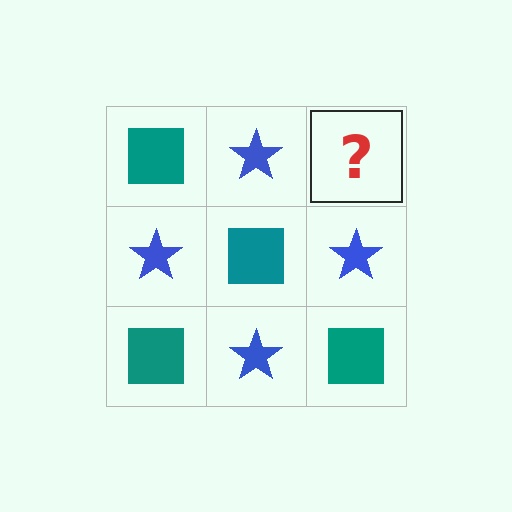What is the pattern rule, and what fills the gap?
The rule is that it alternates teal square and blue star in a checkerboard pattern. The gap should be filled with a teal square.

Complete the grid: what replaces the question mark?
The question mark should be replaced with a teal square.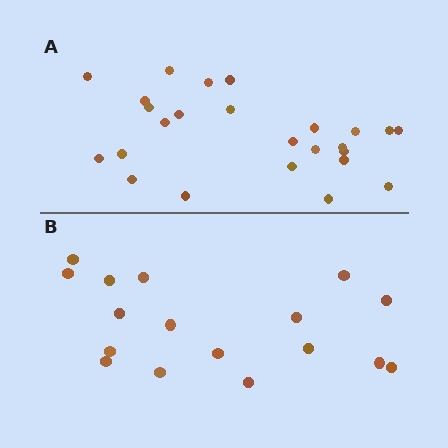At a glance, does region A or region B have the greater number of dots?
Region A (the top region) has more dots.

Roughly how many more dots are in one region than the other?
Region A has roughly 8 or so more dots than region B.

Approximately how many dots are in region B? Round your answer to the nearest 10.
About 20 dots. (The exact count is 17, which rounds to 20.)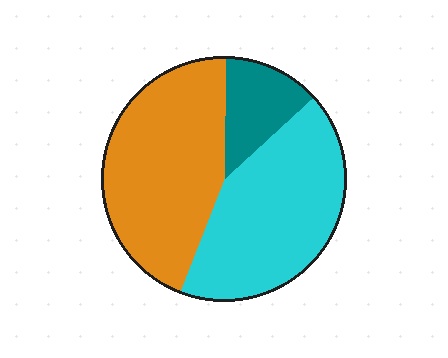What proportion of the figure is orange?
Orange covers about 45% of the figure.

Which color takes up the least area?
Teal, at roughly 15%.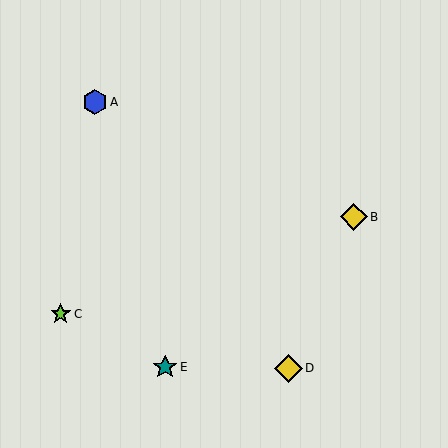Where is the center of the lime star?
The center of the lime star is at (61, 314).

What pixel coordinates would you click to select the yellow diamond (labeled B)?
Click at (354, 217) to select the yellow diamond B.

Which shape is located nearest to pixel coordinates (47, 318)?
The lime star (labeled C) at (61, 314) is nearest to that location.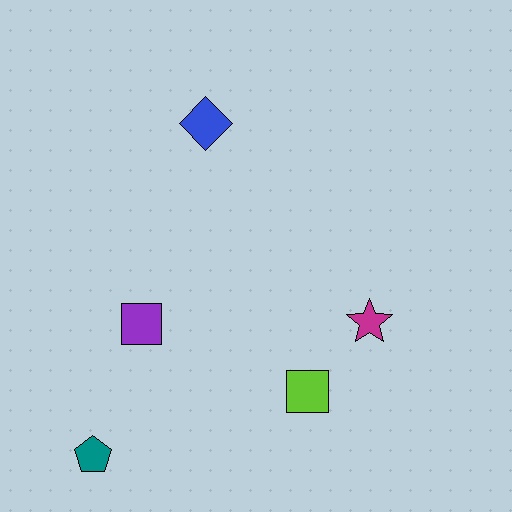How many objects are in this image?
There are 5 objects.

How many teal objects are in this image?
There is 1 teal object.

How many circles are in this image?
There are no circles.